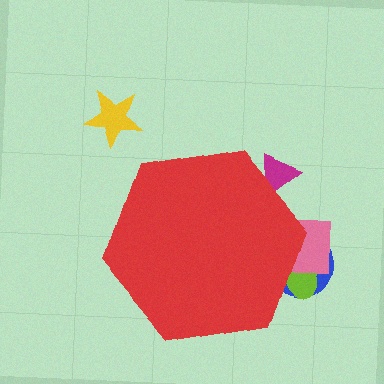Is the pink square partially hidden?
Yes, the pink square is partially hidden behind the red hexagon.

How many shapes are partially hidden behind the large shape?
4 shapes are partially hidden.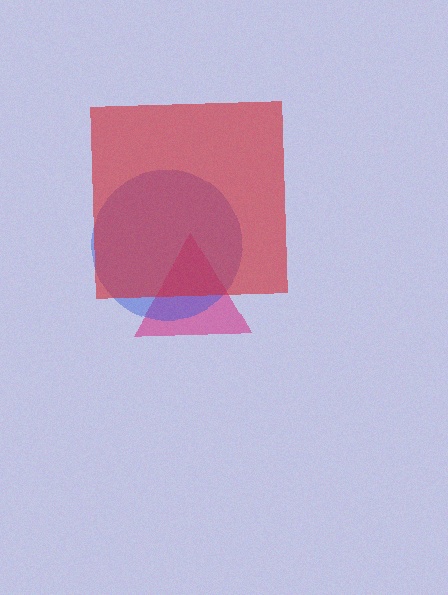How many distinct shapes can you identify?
There are 3 distinct shapes: a magenta triangle, a blue circle, a red square.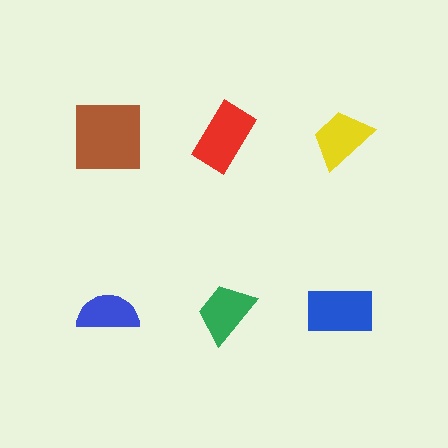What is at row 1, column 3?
A yellow trapezoid.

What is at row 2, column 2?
A green trapezoid.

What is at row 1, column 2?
A red rectangle.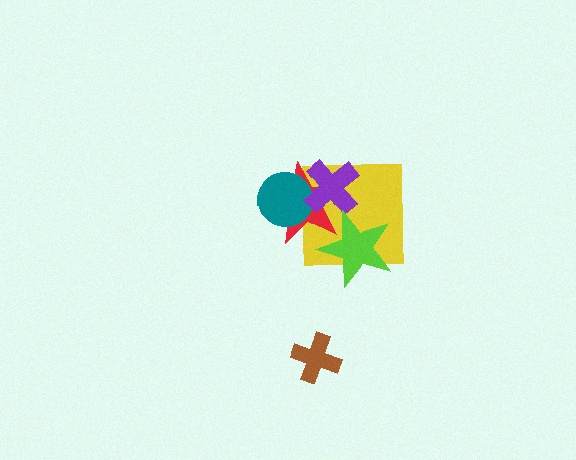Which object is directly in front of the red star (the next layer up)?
The teal circle is directly in front of the red star.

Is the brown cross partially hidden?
No, no other shape covers it.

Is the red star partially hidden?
Yes, it is partially covered by another shape.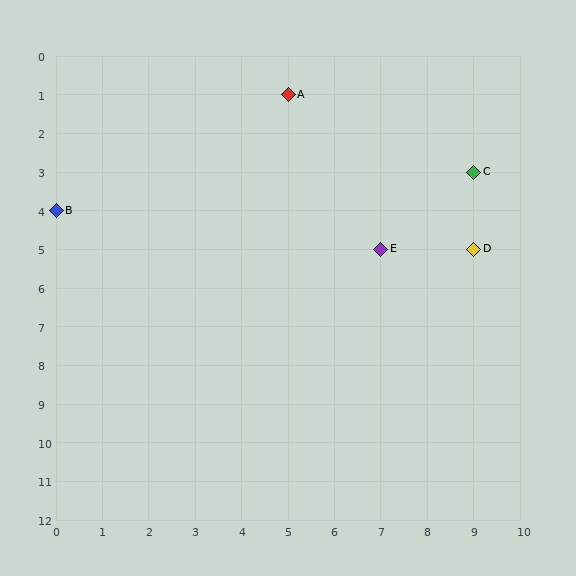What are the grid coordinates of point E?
Point E is at grid coordinates (7, 5).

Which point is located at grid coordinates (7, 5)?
Point E is at (7, 5).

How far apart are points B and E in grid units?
Points B and E are 7 columns and 1 row apart (about 7.1 grid units diagonally).